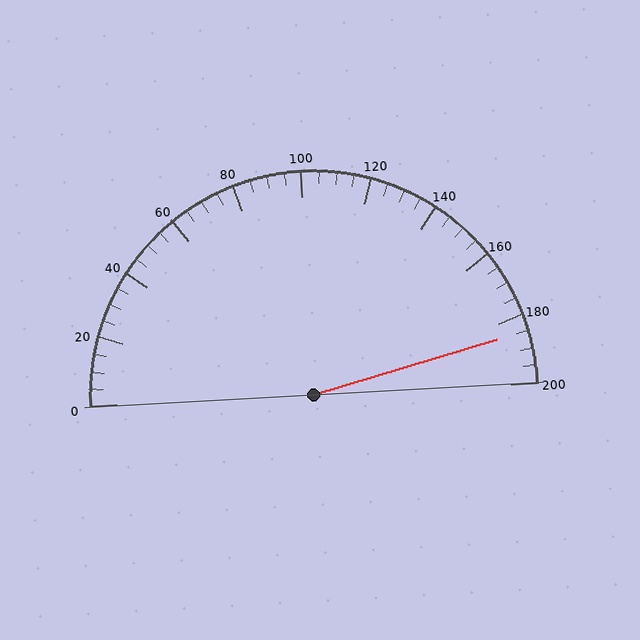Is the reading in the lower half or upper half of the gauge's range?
The reading is in the upper half of the range (0 to 200).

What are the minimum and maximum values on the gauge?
The gauge ranges from 0 to 200.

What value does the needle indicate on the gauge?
The needle indicates approximately 185.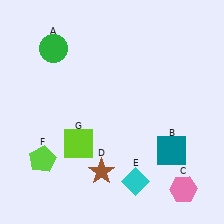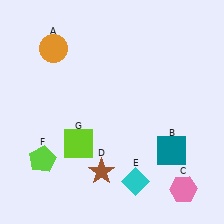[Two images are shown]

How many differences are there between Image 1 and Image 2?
There is 1 difference between the two images.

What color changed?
The circle (A) changed from green in Image 1 to orange in Image 2.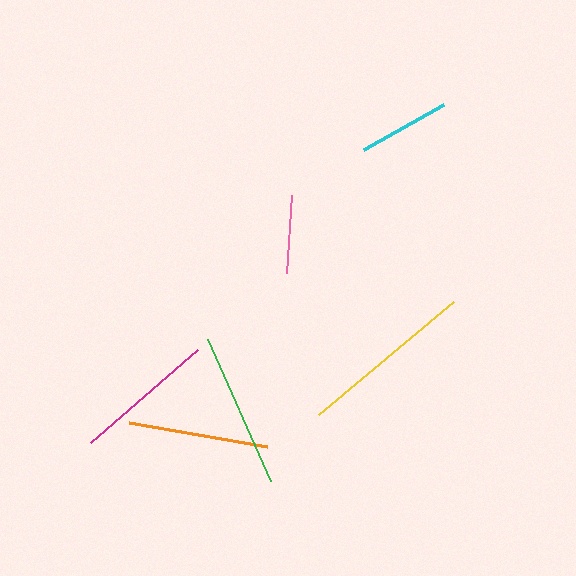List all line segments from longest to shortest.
From longest to shortest: yellow, green, magenta, orange, cyan, pink.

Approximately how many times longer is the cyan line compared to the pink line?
The cyan line is approximately 1.2 times the length of the pink line.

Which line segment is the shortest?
The pink line is the shortest at approximately 79 pixels.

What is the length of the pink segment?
The pink segment is approximately 79 pixels long.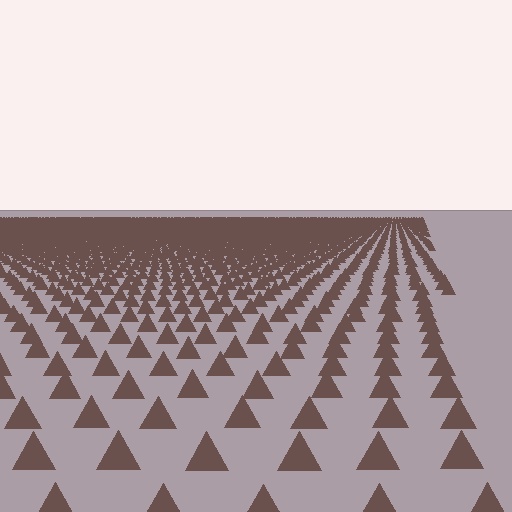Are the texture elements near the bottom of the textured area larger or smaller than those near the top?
Larger. Near the bottom, elements are closer to the viewer and appear at a bigger on-screen size.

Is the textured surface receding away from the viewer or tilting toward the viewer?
The surface is receding away from the viewer. Texture elements get smaller and denser toward the top.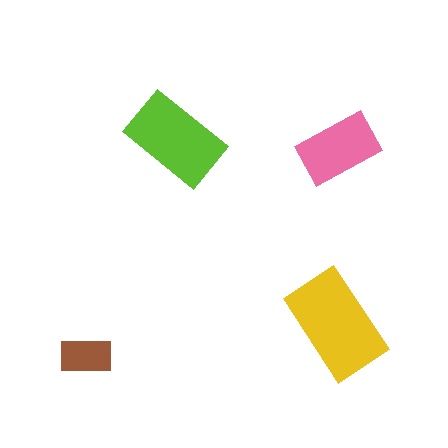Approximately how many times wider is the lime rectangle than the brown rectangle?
About 2 times wider.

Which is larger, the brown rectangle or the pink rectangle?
The pink one.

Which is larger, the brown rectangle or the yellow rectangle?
The yellow one.